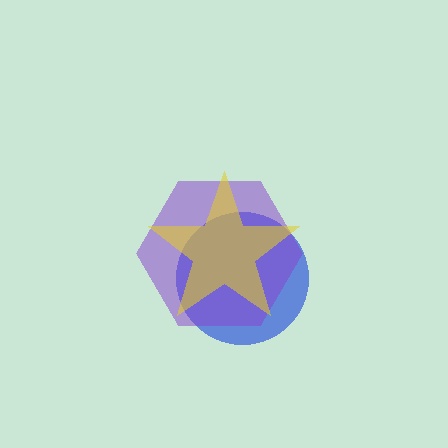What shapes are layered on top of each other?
The layered shapes are: a blue circle, a purple hexagon, a yellow star.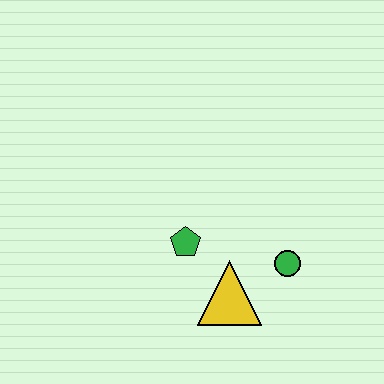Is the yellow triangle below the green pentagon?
Yes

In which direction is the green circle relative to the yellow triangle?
The green circle is to the right of the yellow triangle.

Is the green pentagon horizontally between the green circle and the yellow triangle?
No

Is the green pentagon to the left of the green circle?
Yes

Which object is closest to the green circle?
The yellow triangle is closest to the green circle.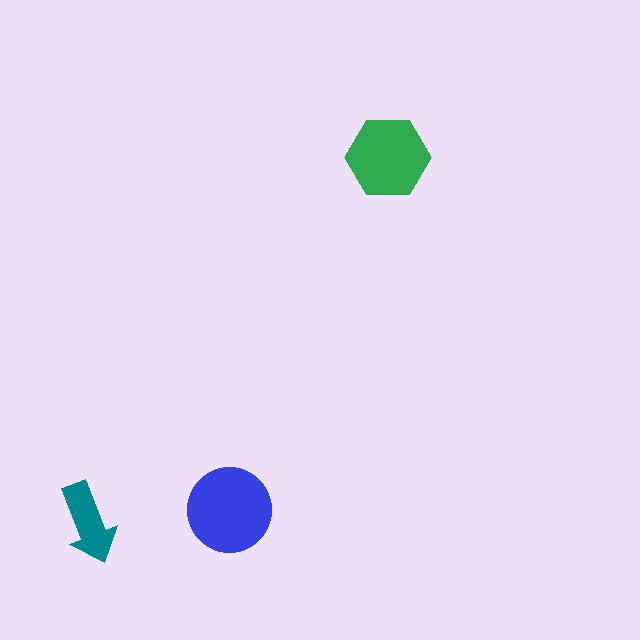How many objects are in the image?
There are 3 objects in the image.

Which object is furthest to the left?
The teal arrow is leftmost.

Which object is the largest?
The blue circle.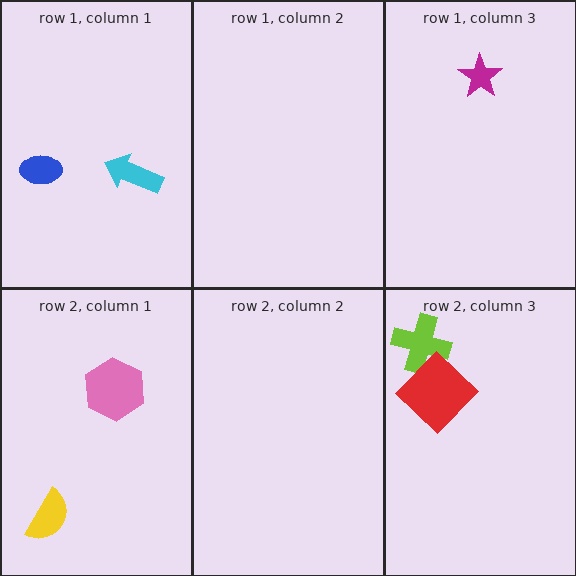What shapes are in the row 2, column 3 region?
The lime cross, the red diamond.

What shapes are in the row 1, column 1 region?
The cyan arrow, the blue ellipse.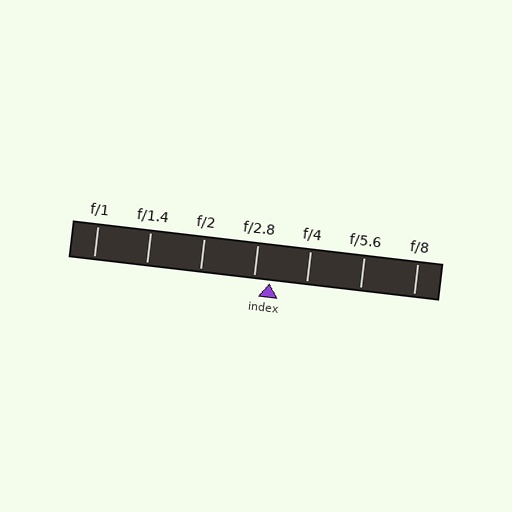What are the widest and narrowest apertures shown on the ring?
The widest aperture shown is f/1 and the narrowest is f/8.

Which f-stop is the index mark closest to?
The index mark is closest to f/2.8.